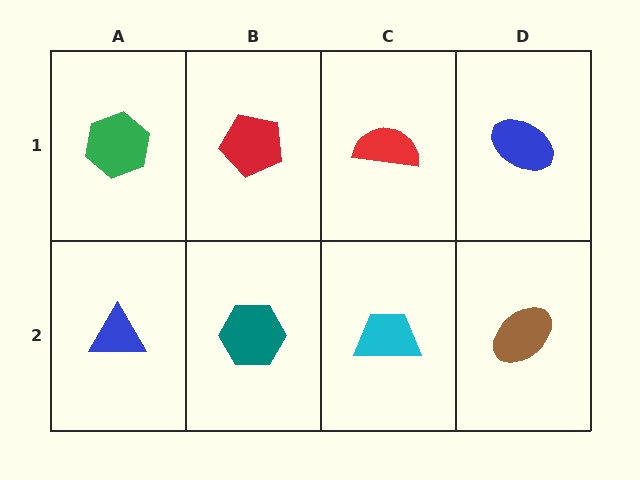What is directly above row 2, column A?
A green hexagon.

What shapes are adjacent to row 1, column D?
A brown ellipse (row 2, column D), a red semicircle (row 1, column C).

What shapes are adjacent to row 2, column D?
A blue ellipse (row 1, column D), a cyan trapezoid (row 2, column C).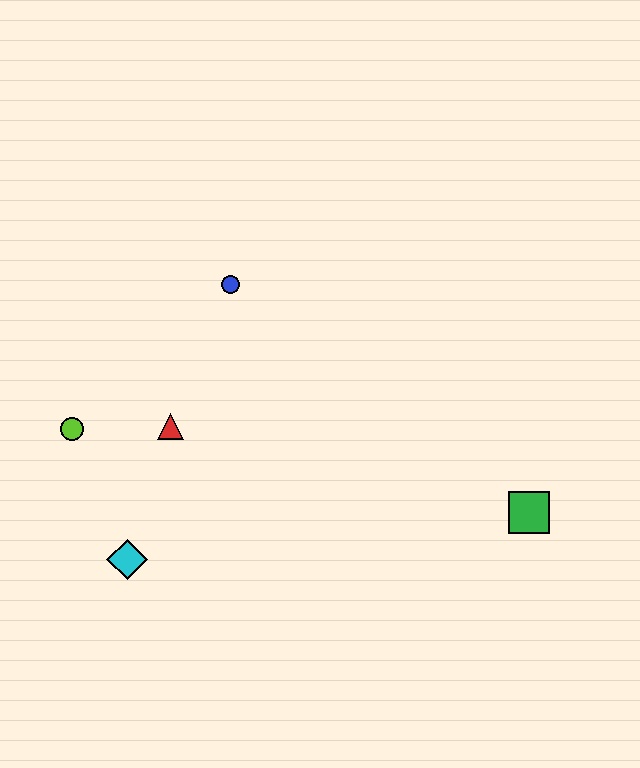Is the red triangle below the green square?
No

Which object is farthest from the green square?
The lime circle is farthest from the green square.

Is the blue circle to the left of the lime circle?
No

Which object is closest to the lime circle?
The red triangle is closest to the lime circle.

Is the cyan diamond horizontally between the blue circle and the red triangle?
No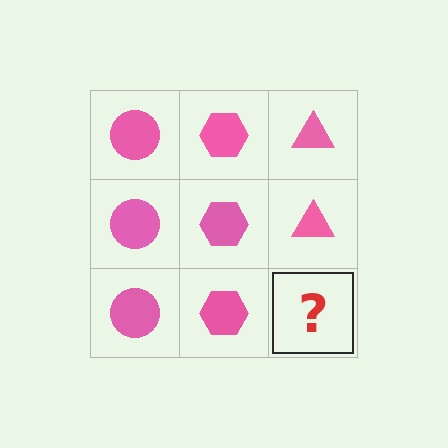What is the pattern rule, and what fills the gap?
The rule is that each column has a consistent shape. The gap should be filled with a pink triangle.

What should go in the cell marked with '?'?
The missing cell should contain a pink triangle.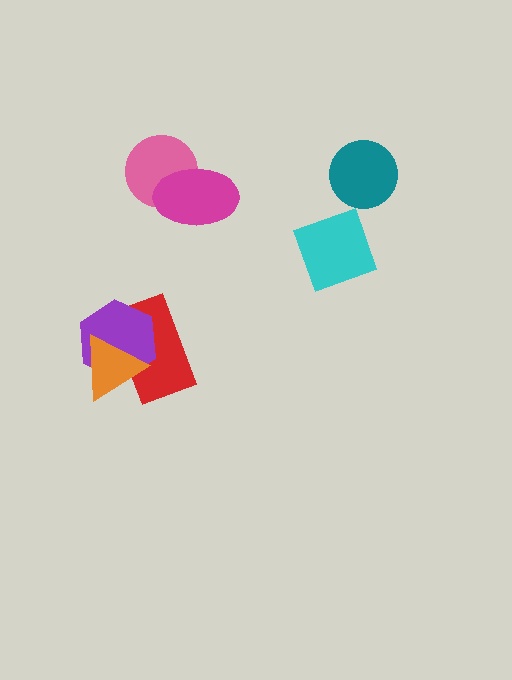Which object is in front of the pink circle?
The magenta ellipse is in front of the pink circle.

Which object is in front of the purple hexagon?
The orange triangle is in front of the purple hexagon.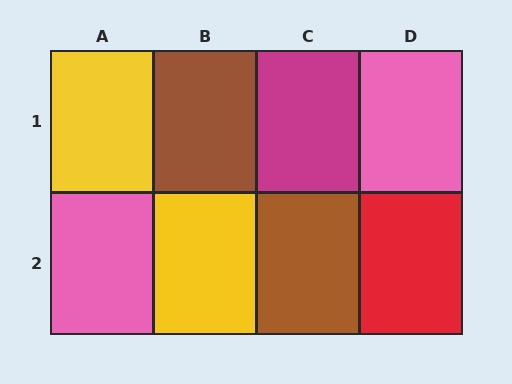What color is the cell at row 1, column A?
Yellow.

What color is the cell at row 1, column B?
Brown.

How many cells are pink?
2 cells are pink.